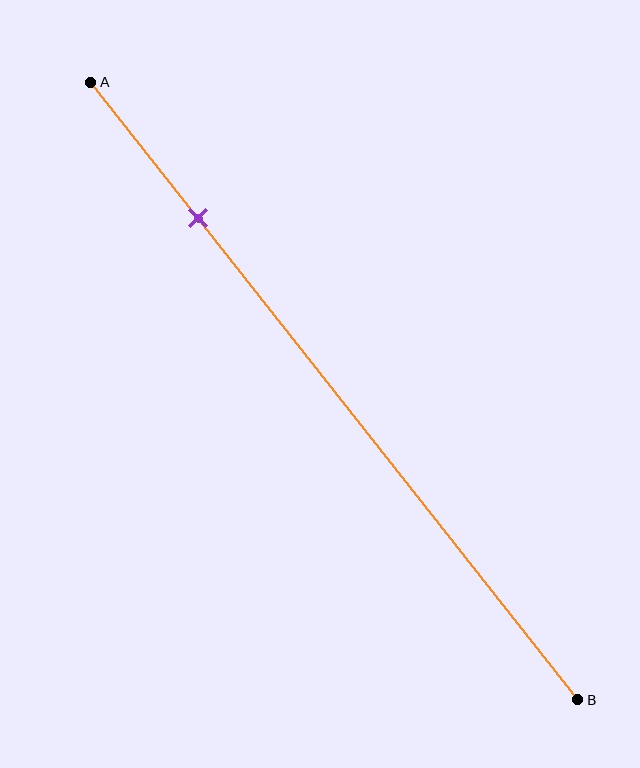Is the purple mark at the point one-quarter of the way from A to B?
Yes, the mark is approximately at the one-quarter point.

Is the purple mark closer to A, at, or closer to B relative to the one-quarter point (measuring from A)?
The purple mark is approximately at the one-quarter point of segment AB.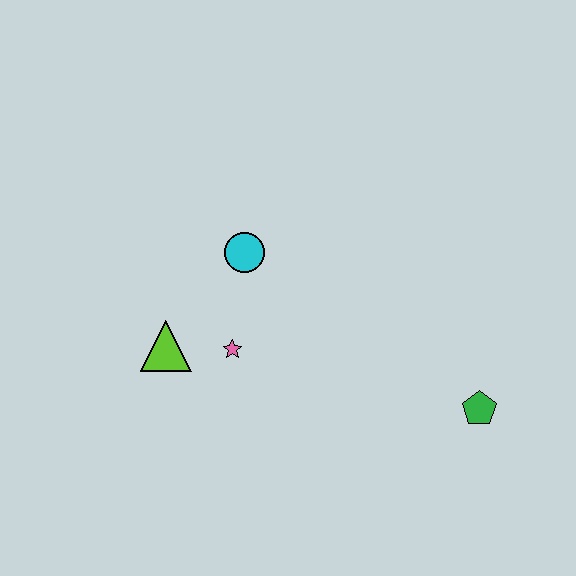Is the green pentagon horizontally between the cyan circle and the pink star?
No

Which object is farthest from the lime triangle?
The green pentagon is farthest from the lime triangle.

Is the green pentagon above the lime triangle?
No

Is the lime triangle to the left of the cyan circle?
Yes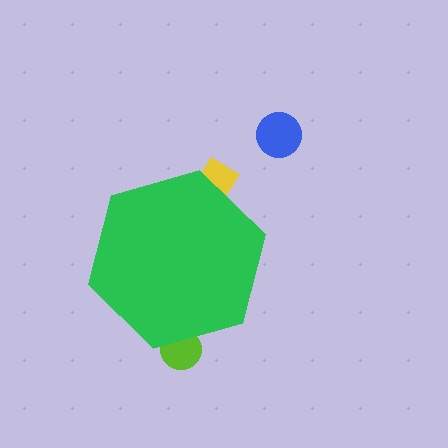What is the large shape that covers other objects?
A green hexagon.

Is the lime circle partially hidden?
Yes, the lime circle is partially hidden behind the green hexagon.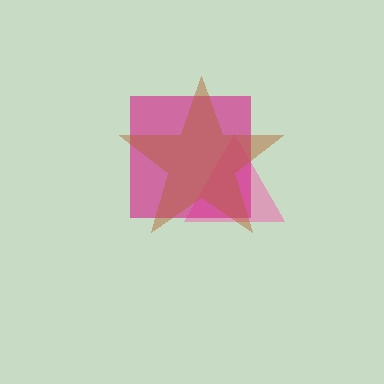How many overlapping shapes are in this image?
There are 3 overlapping shapes in the image.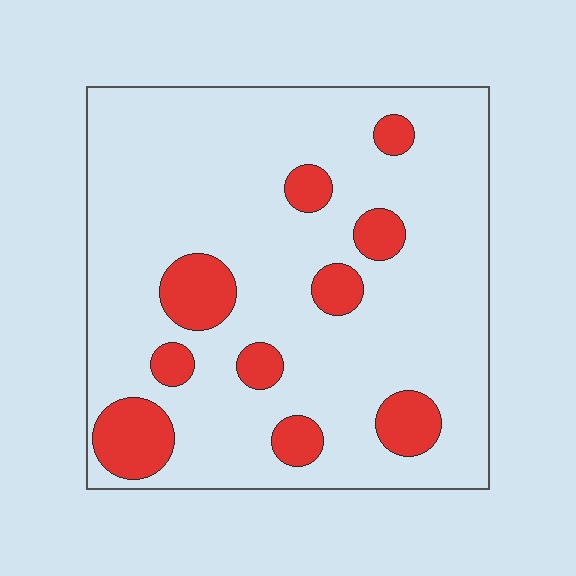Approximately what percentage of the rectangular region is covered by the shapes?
Approximately 15%.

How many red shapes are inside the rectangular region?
10.